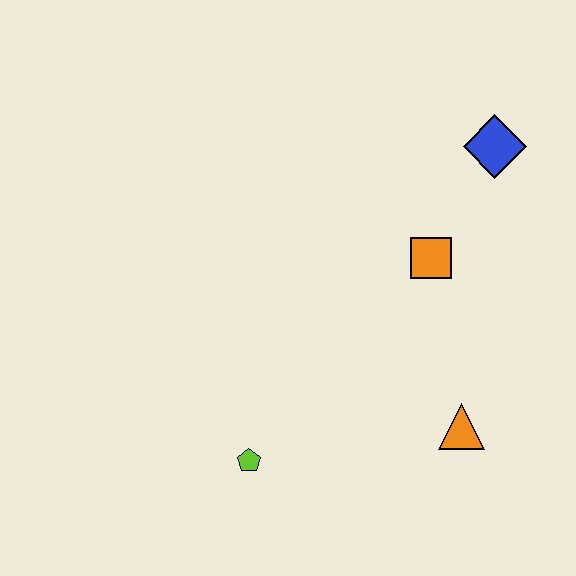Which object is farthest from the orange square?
The lime pentagon is farthest from the orange square.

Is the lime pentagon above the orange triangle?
No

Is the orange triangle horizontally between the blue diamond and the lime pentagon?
Yes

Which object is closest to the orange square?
The blue diamond is closest to the orange square.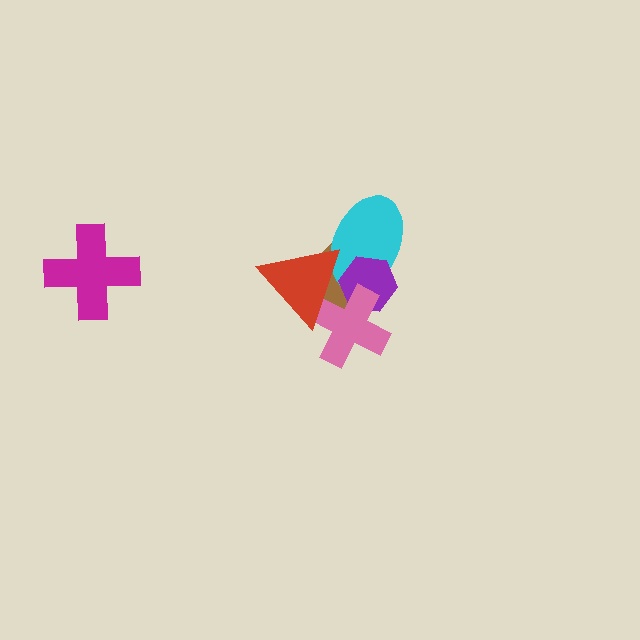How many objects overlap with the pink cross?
3 objects overlap with the pink cross.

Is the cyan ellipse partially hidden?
Yes, it is partially covered by another shape.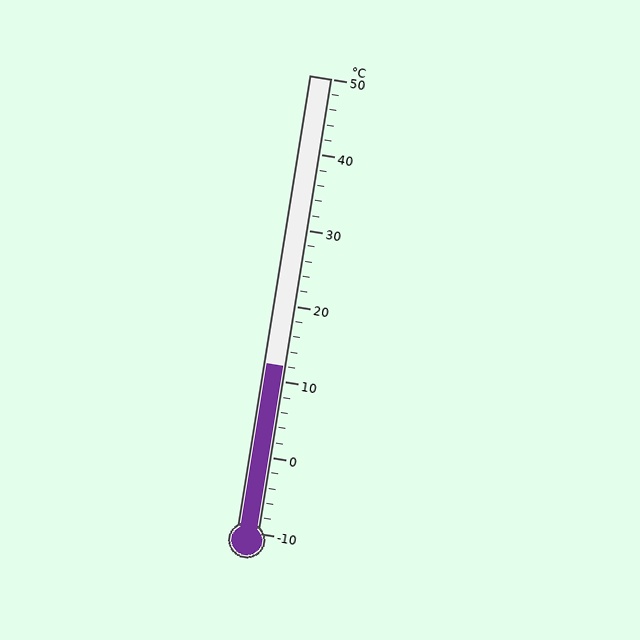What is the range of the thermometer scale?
The thermometer scale ranges from -10°C to 50°C.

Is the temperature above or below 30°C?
The temperature is below 30°C.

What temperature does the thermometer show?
The thermometer shows approximately 12°C.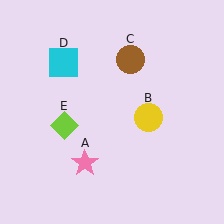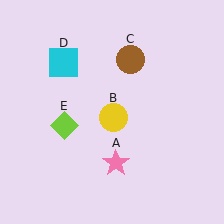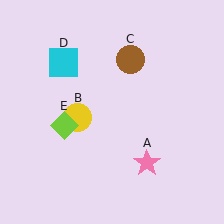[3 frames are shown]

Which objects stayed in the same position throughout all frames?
Brown circle (object C) and cyan square (object D) and lime diamond (object E) remained stationary.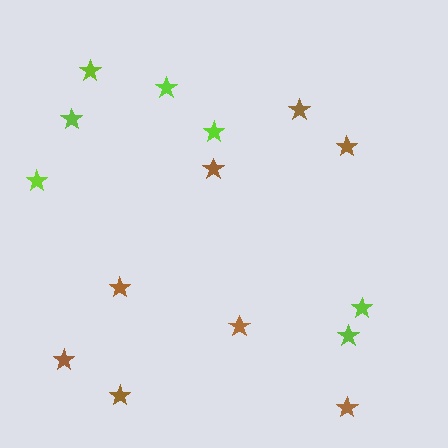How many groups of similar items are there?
There are 2 groups: one group of lime stars (7) and one group of brown stars (8).